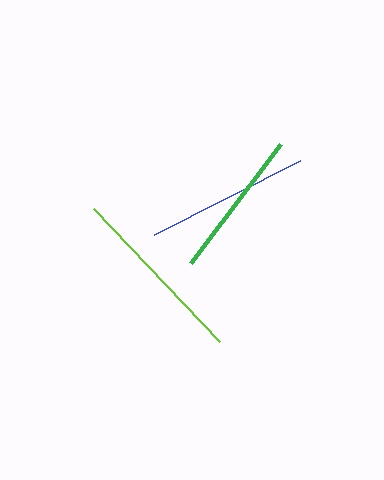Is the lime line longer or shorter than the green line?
The lime line is longer than the green line.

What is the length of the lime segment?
The lime segment is approximately 184 pixels long.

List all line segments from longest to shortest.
From longest to shortest: lime, blue, green.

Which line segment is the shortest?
The green line is the shortest at approximately 149 pixels.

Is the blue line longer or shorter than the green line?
The blue line is longer than the green line.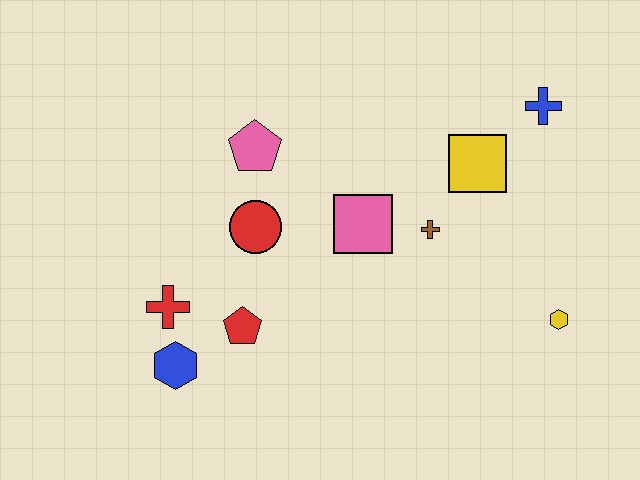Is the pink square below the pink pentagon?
Yes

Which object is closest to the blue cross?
The yellow square is closest to the blue cross.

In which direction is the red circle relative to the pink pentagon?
The red circle is below the pink pentagon.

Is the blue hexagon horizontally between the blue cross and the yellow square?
No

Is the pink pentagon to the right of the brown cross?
No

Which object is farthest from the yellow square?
The blue hexagon is farthest from the yellow square.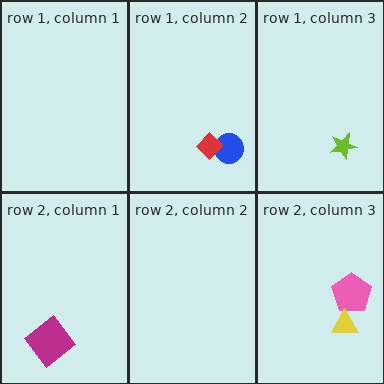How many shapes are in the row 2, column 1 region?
1.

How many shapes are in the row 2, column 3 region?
2.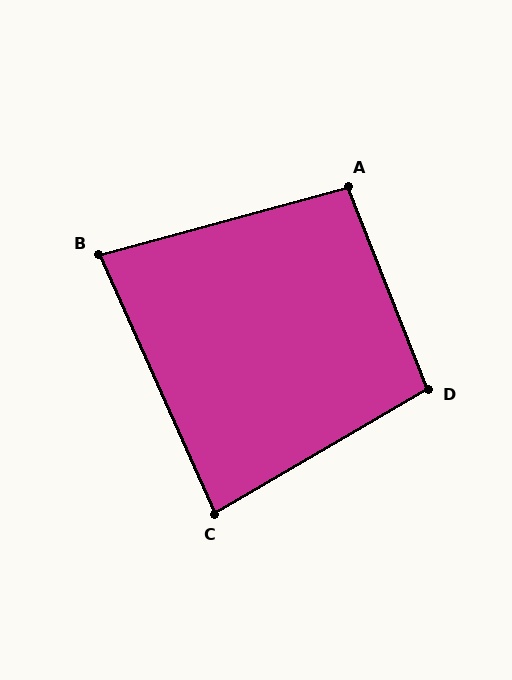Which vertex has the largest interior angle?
D, at approximately 99 degrees.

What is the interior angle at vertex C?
Approximately 84 degrees (acute).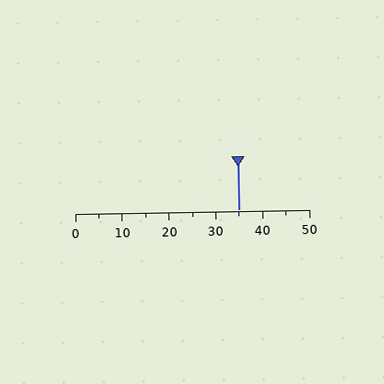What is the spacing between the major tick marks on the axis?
The major ticks are spaced 10 apart.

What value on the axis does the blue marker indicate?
The marker indicates approximately 35.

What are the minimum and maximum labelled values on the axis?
The axis runs from 0 to 50.